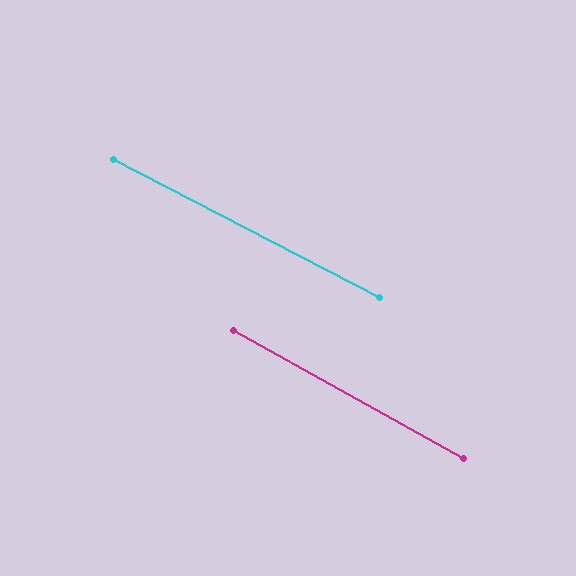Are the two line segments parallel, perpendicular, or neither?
Parallel — their directions differ by only 1.6°.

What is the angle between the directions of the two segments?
Approximately 2 degrees.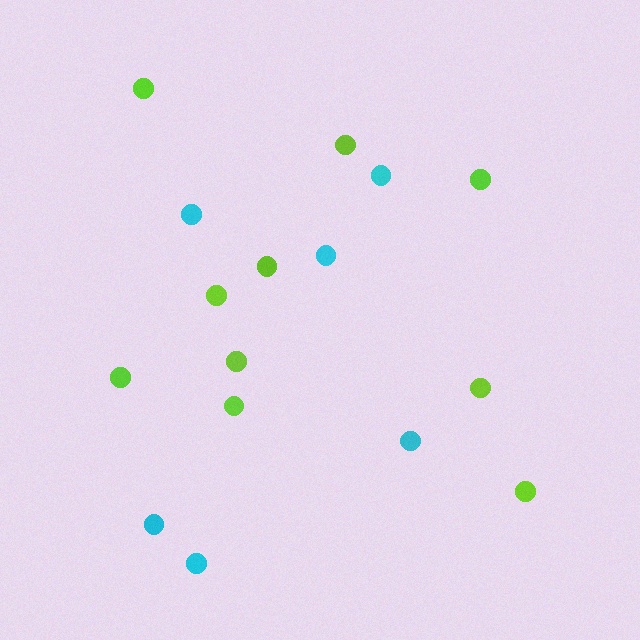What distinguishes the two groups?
There are 2 groups: one group of lime circles (10) and one group of cyan circles (6).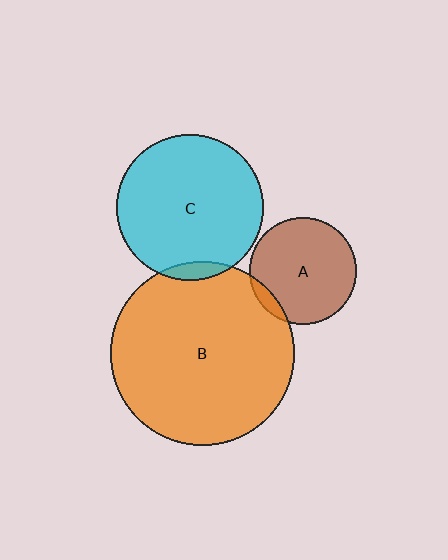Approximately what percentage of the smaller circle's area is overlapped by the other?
Approximately 5%.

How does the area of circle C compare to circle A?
Approximately 1.9 times.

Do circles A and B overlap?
Yes.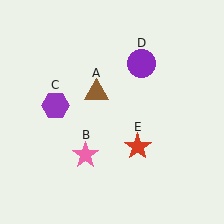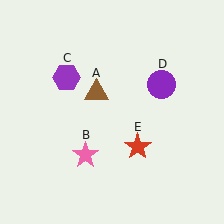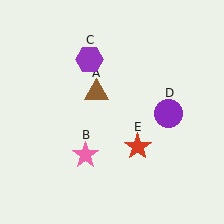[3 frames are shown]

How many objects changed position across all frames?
2 objects changed position: purple hexagon (object C), purple circle (object D).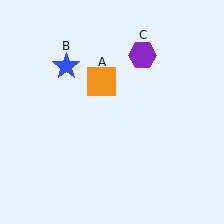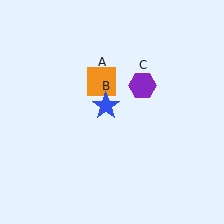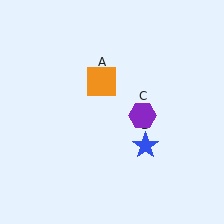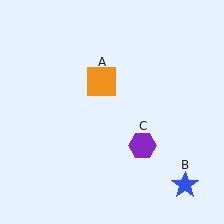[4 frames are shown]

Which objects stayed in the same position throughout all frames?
Orange square (object A) remained stationary.